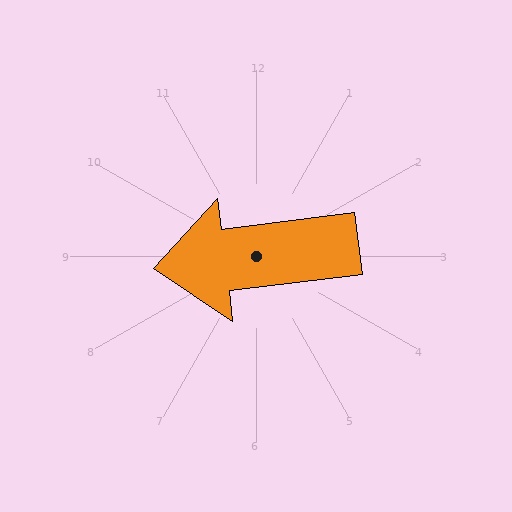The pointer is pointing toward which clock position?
Roughly 9 o'clock.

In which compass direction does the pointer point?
West.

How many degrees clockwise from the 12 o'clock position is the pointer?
Approximately 263 degrees.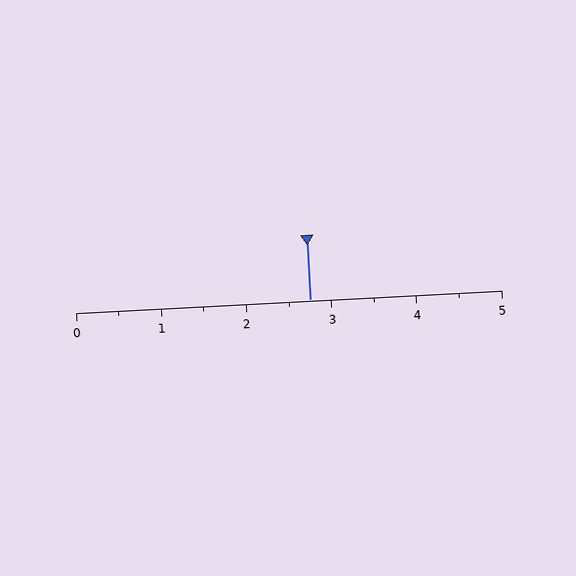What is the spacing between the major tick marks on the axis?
The major ticks are spaced 1 apart.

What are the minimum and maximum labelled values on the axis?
The axis runs from 0 to 5.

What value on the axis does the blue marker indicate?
The marker indicates approximately 2.8.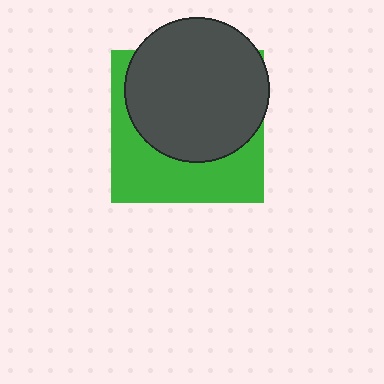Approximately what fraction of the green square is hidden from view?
Roughly 59% of the green square is hidden behind the dark gray circle.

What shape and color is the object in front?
The object in front is a dark gray circle.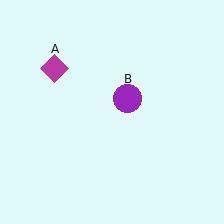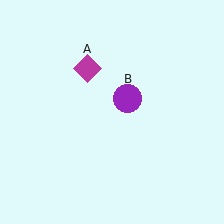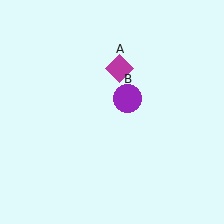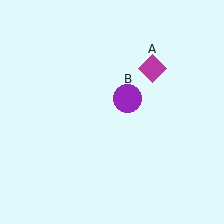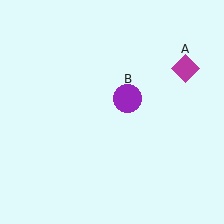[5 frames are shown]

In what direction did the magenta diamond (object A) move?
The magenta diamond (object A) moved right.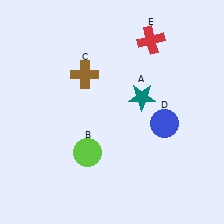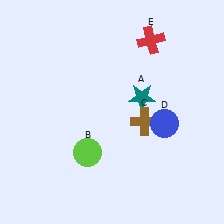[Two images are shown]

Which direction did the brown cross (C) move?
The brown cross (C) moved right.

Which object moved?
The brown cross (C) moved right.